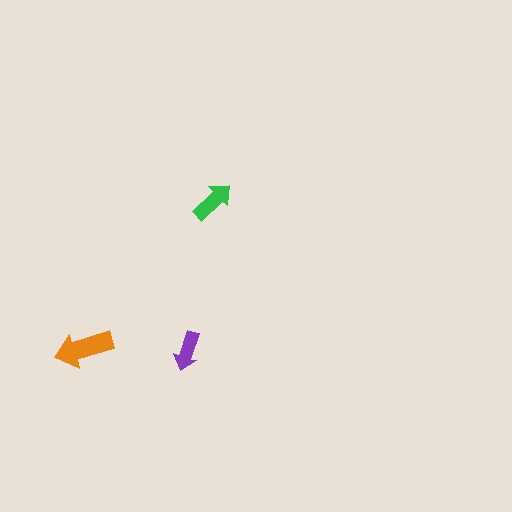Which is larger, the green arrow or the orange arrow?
The orange one.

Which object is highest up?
The green arrow is topmost.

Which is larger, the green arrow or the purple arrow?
The green one.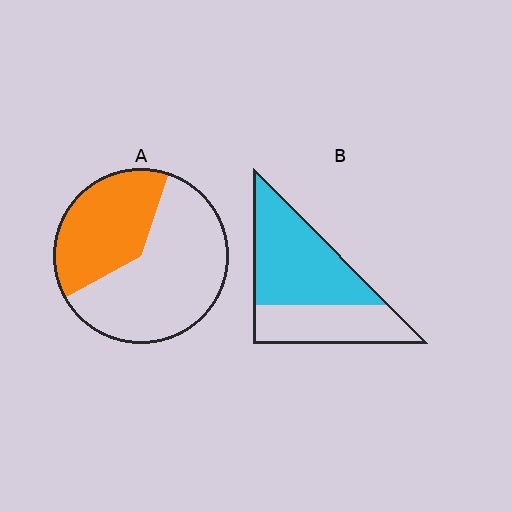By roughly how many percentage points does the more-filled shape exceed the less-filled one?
By roughly 25 percentage points (B over A).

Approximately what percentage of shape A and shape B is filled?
A is approximately 40% and B is approximately 60%.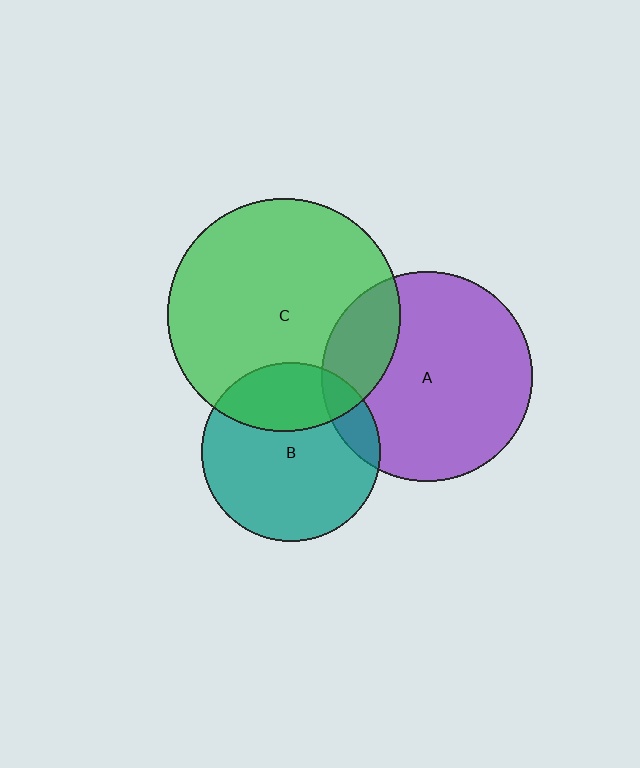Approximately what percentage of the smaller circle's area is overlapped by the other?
Approximately 30%.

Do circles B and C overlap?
Yes.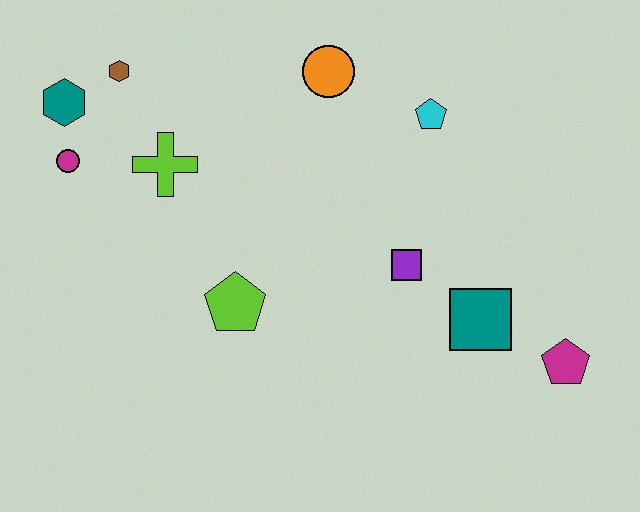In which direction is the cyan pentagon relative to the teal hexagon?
The cyan pentagon is to the right of the teal hexagon.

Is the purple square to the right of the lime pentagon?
Yes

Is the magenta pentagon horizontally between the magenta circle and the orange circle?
No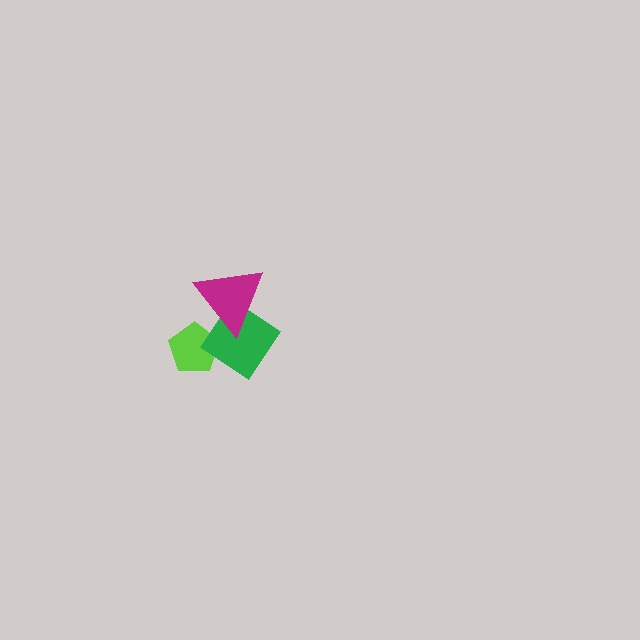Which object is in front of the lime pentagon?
The green diamond is in front of the lime pentagon.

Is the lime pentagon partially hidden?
Yes, it is partially covered by another shape.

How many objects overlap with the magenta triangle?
1 object overlaps with the magenta triangle.